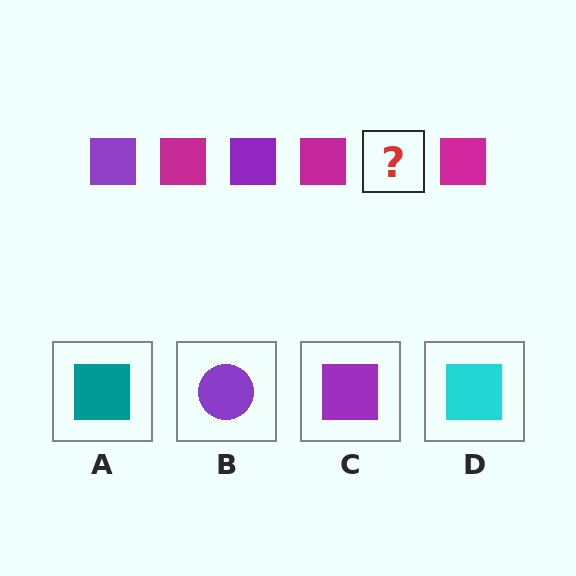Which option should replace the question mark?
Option C.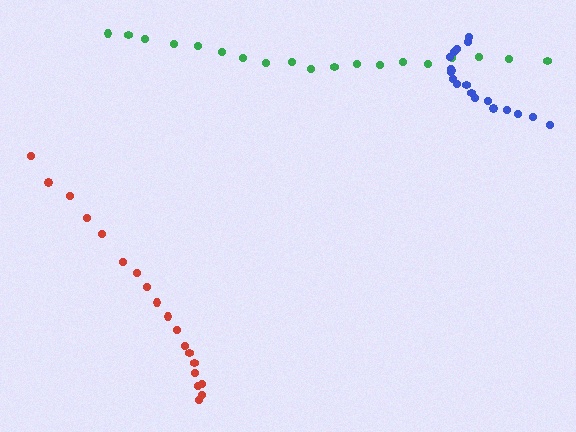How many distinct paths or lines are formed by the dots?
There are 3 distinct paths.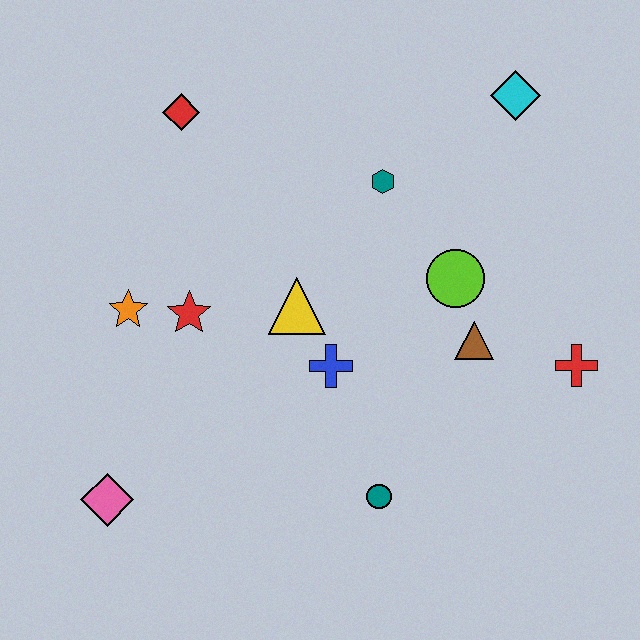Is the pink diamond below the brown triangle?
Yes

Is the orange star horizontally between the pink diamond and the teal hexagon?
Yes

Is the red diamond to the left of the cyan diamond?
Yes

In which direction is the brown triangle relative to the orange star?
The brown triangle is to the right of the orange star.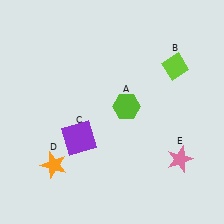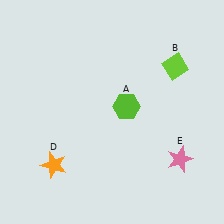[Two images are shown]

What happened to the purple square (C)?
The purple square (C) was removed in Image 2. It was in the bottom-left area of Image 1.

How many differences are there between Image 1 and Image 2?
There is 1 difference between the two images.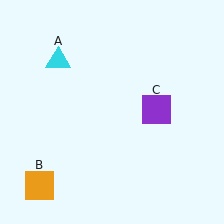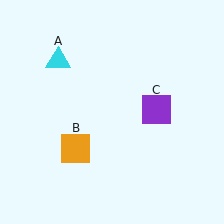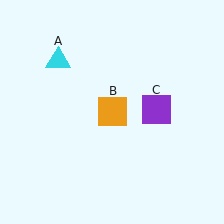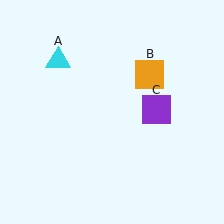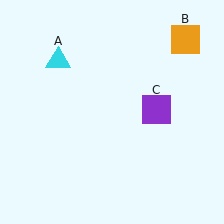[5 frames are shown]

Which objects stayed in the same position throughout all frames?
Cyan triangle (object A) and purple square (object C) remained stationary.